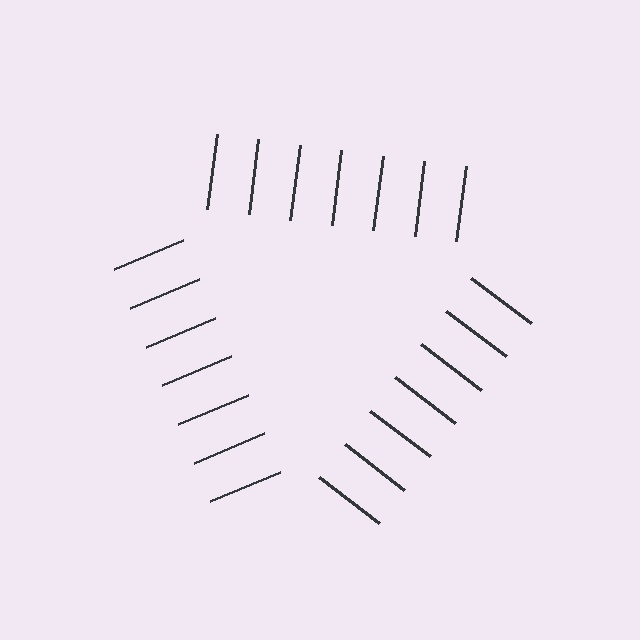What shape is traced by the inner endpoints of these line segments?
An illusory triangle — the line segments terminate on its edges but no continuous stroke is drawn.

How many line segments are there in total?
21 — 7 along each of the 3 edges.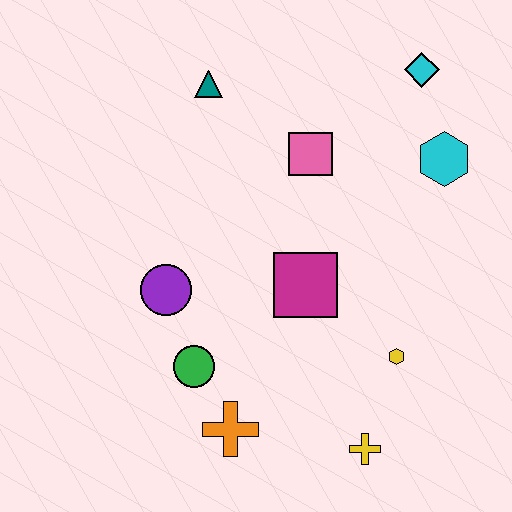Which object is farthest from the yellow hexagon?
The teal triangle is farthest from the yellow hexagon.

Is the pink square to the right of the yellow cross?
No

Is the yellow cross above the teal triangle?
No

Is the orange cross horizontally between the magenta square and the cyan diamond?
No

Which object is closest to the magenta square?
The yellow hexagon is closest to the magenta square.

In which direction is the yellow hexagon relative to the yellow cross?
The yellow hexagon is above the yellow cross.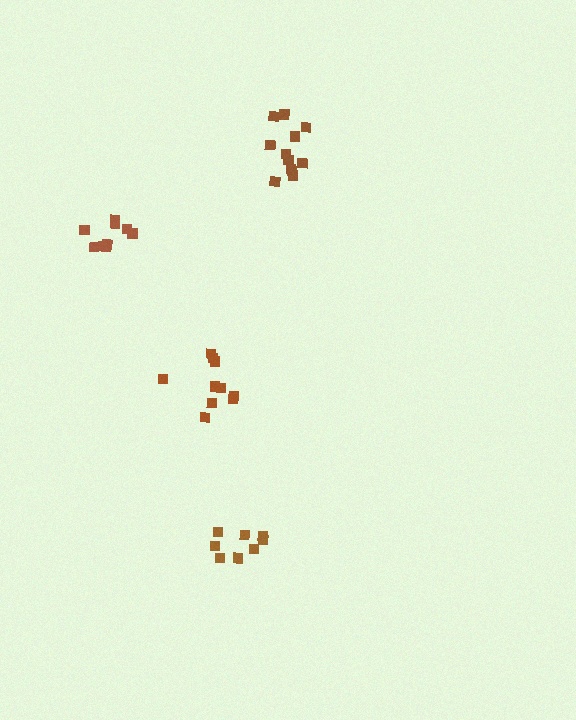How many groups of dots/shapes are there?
There are 4 groups.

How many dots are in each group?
Group 1: 9 dots, Group 2: 12 dots, Group 3: 10 dots, Group 4: 8 dots (39 total).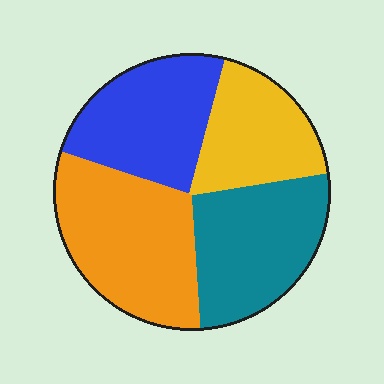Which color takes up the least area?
Yellow, at roughly 20%.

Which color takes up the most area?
Orange, at roughly 30%.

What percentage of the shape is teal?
Teal takes up between a quarter and a half of the shape.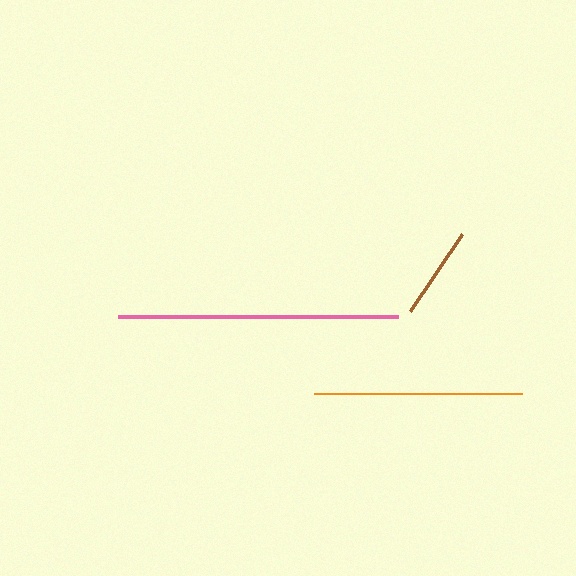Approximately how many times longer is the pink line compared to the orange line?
The pink line is approximately 1.3 times the length of the orange line.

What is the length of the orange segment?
The orange segment is approximately 208 pixels long.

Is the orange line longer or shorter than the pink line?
The pink line is longer than the orange line.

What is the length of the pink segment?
The pink segment is approximately 279 pixels long.